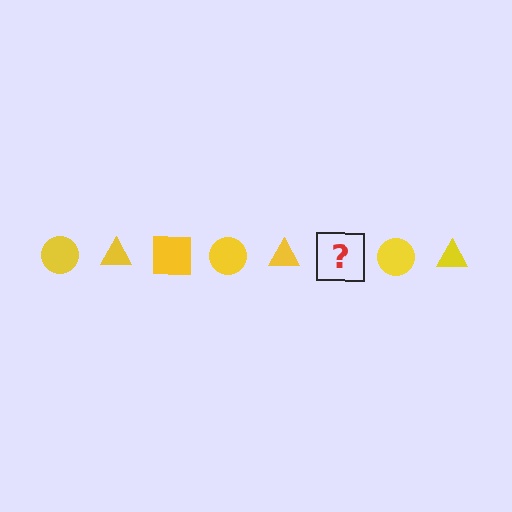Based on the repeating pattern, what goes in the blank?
The blank should be a yellow square.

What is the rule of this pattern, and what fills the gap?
The rule is that the pattern cycles through circle, triangle, square shapes in yellow. The gap should be filled with a yellow square.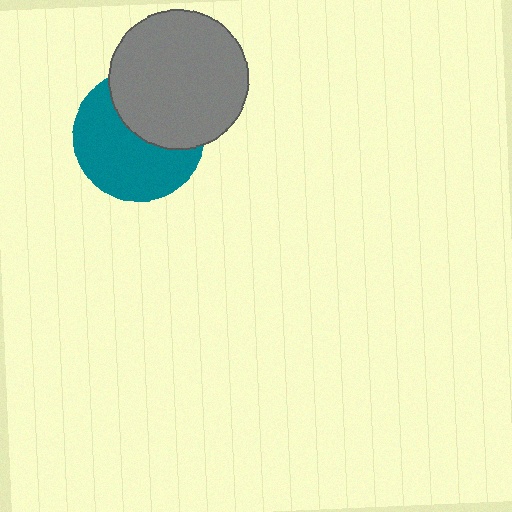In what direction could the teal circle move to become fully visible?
The teal circle could move toward the lower-left. That would shift it out from behind the gray circle entirely.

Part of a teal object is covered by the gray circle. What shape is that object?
It is a circle.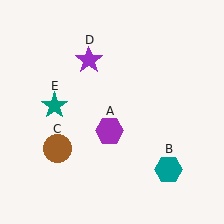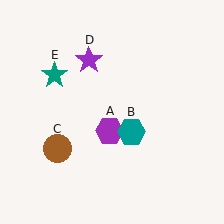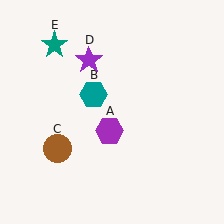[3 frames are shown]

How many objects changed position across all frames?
2 objects changed position: teal hexagon (object B), teal star (object E).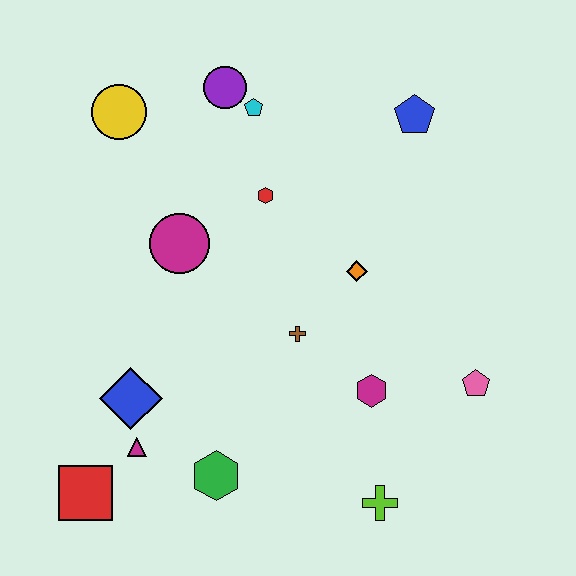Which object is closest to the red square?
The magenta triangle is closest to the red square.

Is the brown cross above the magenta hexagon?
Yes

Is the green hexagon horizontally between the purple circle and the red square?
Yes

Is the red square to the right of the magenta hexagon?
No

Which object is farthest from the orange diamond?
The red square is farthest from the orange diamond.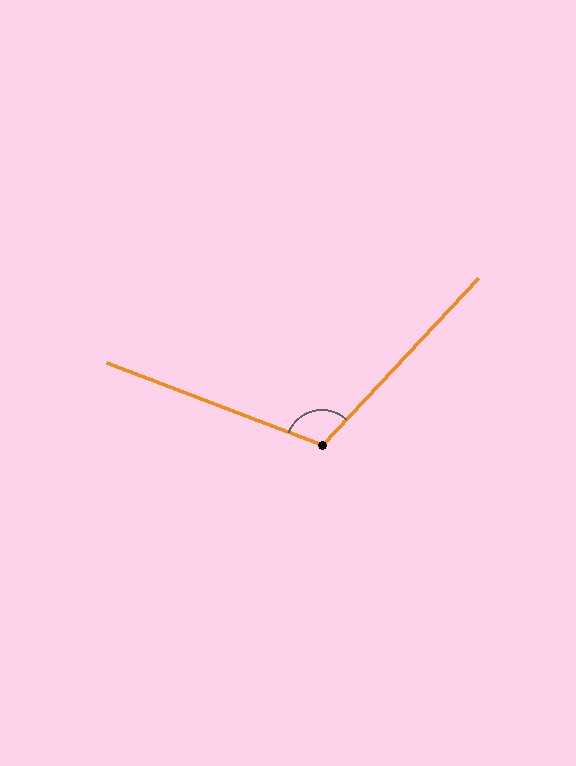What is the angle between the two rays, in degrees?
Approximately 112 degrees.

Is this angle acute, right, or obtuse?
It is obtuse.